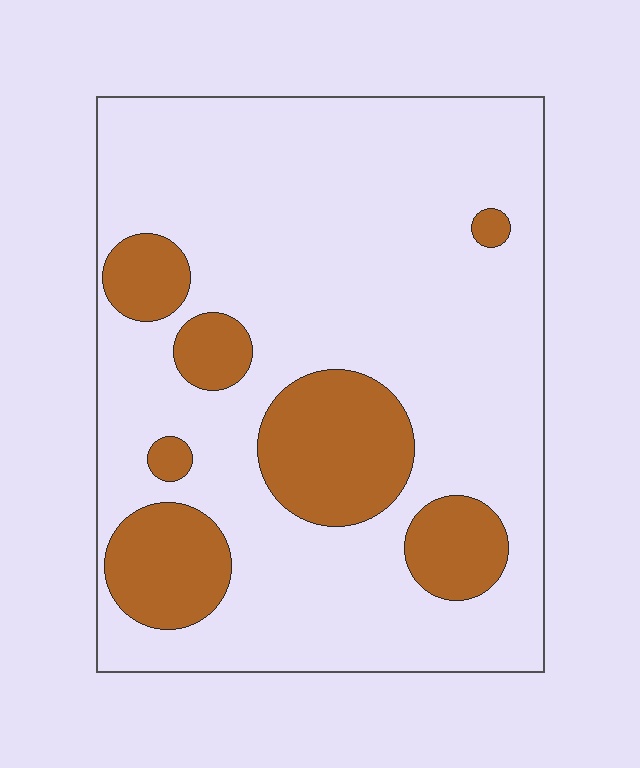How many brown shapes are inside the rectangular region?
7.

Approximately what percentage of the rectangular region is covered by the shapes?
Approximately 20%.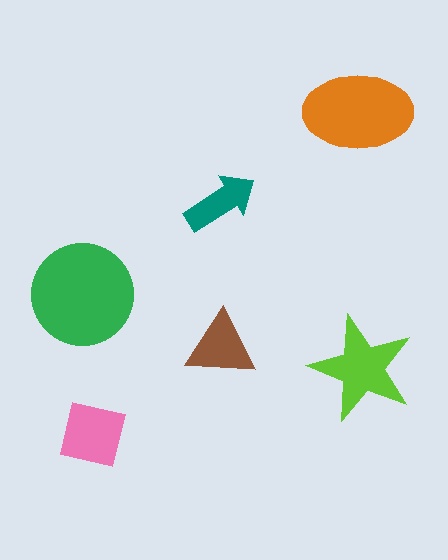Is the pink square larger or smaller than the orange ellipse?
Smaller.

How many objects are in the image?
There are 6 objects in the image.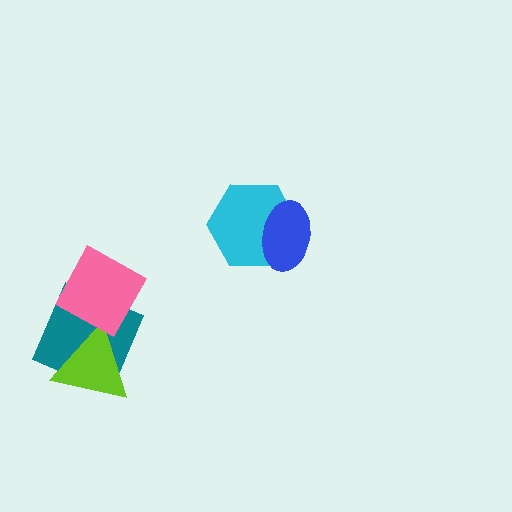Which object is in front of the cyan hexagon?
The blue ellipse is in front of the cyan hexagon.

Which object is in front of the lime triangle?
The pink diamond is in front of the lime triangle.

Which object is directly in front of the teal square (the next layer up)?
The lime triangle is directly in front of the teal square.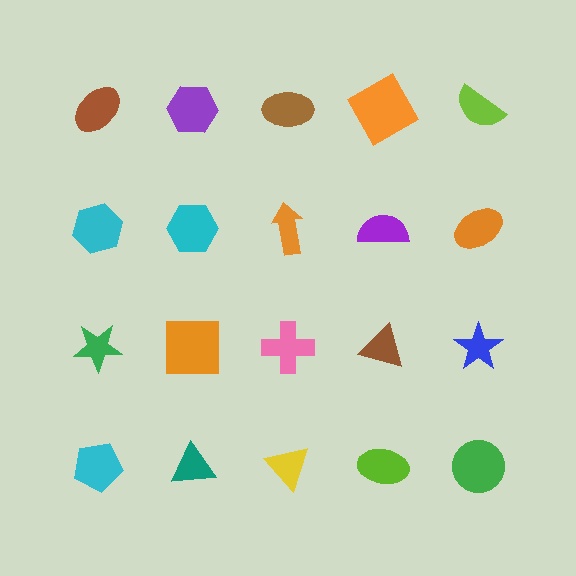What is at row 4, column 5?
A green circle.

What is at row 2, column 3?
An orange arrow.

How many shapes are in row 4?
5 shapes.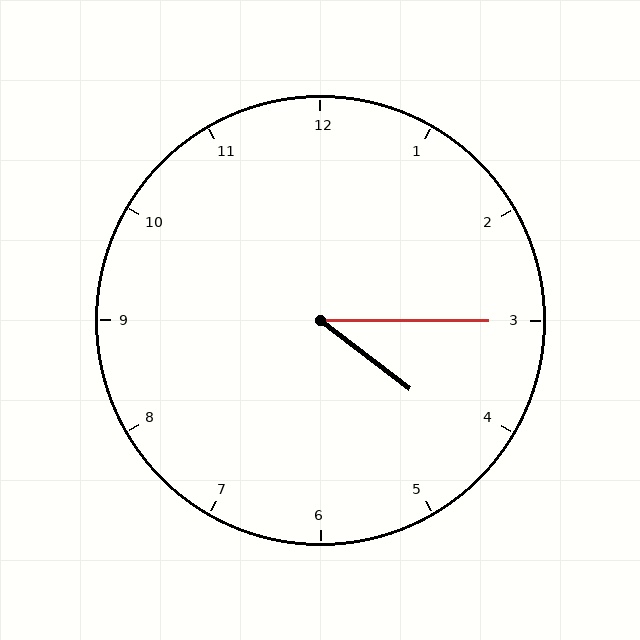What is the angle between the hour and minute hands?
Approximately 38 degrees.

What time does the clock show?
4:15.